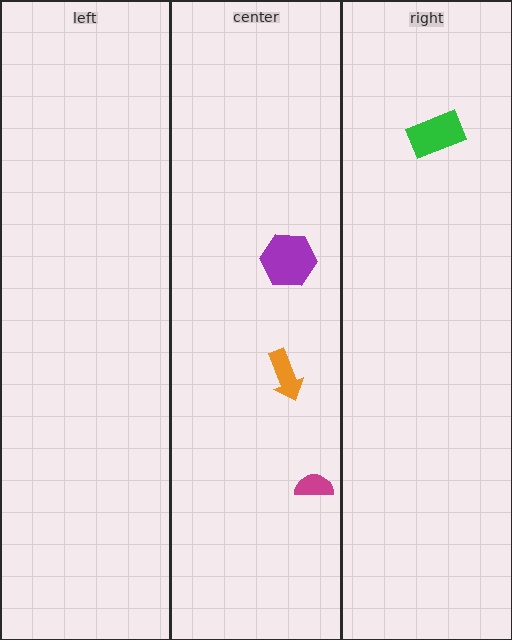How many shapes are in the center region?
3.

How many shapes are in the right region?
1.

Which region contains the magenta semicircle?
The center region.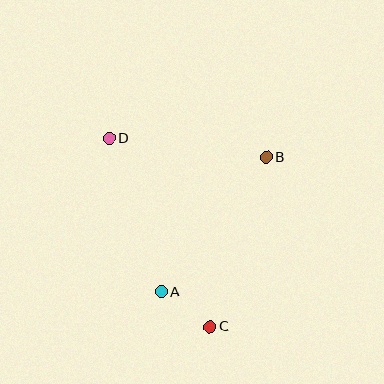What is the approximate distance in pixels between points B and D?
The distance between B and D is approximately 158 pixels.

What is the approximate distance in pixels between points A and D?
The distance between A and D is approximately 162 pixels.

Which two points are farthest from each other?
Points C and D are farthest from each other.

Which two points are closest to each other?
Points A and C are closest to each other.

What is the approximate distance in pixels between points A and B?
The distance between A and B is approximately 171 pixels.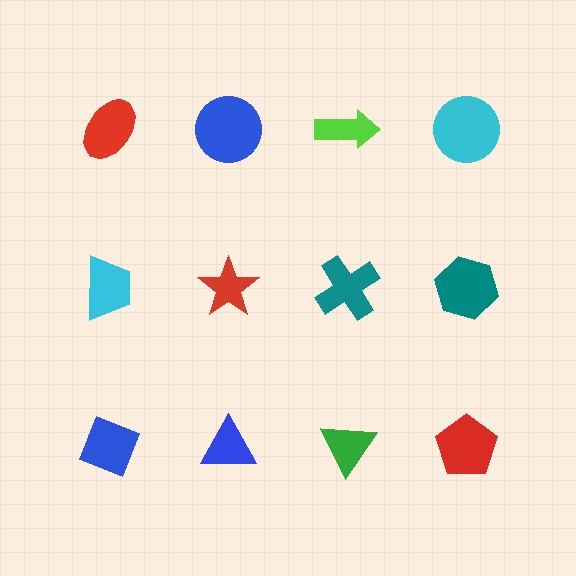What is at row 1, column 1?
A red ellipse.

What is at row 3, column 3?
A green triangle.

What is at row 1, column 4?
A cyan circle.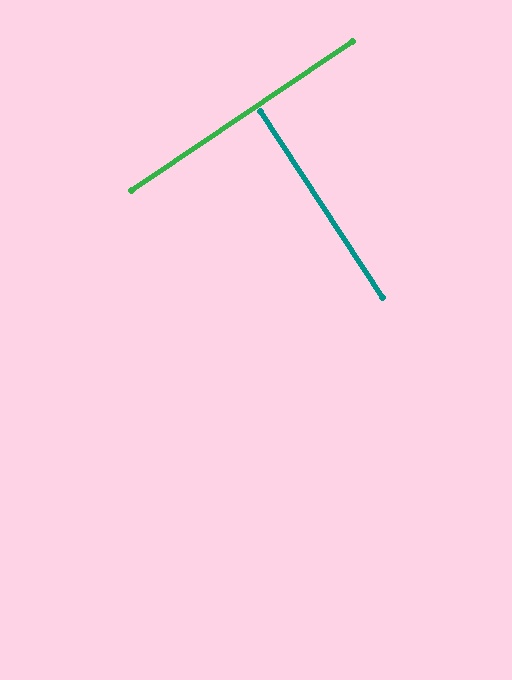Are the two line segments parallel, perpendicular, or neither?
Perpendicular — they meet at approximately 89°.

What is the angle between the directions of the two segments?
Approximately 89 degrees.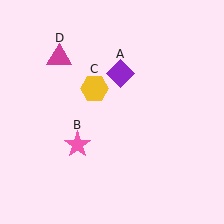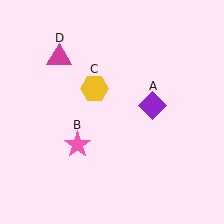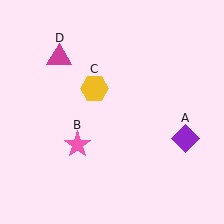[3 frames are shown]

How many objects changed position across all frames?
1 object changed position: purple diamond (object A).